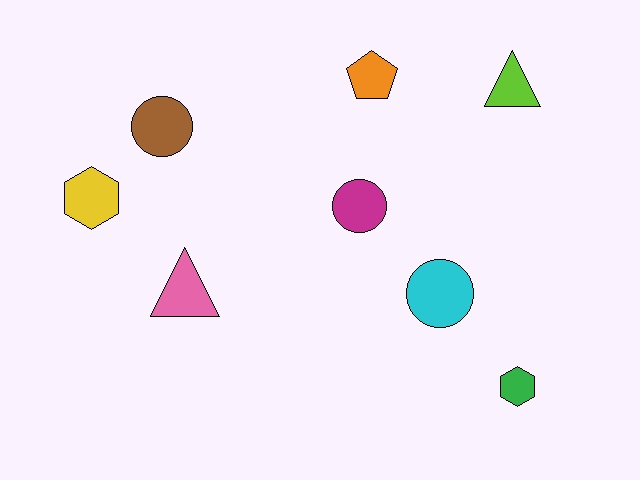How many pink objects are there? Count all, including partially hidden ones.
There is 1 pink object.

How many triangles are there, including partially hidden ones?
There are 2 triangles.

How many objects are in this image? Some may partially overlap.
There are 8 objects.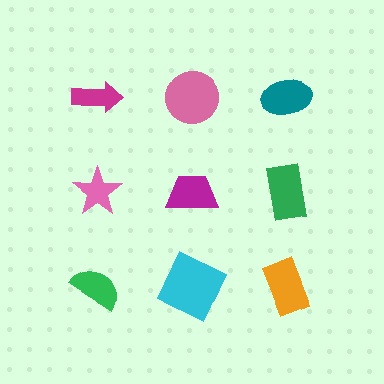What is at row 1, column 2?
A pink circle.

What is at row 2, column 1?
A pink star.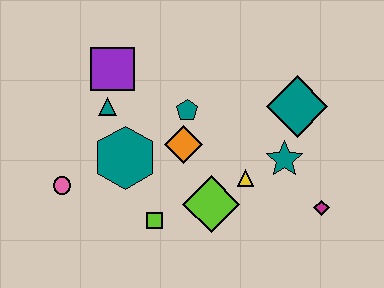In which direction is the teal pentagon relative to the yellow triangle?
The teal pentagon is above the yellow triangle.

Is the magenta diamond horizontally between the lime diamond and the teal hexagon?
No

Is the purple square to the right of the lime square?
No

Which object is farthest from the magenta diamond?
The pink circle is farthest from the magenta diamond.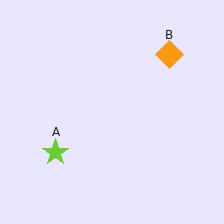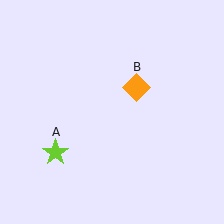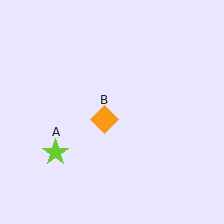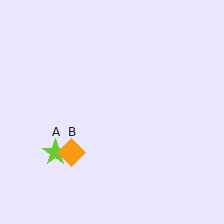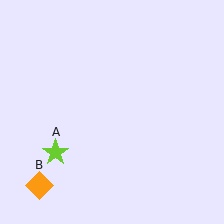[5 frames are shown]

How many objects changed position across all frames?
1 object changed position: orange diamond (object B).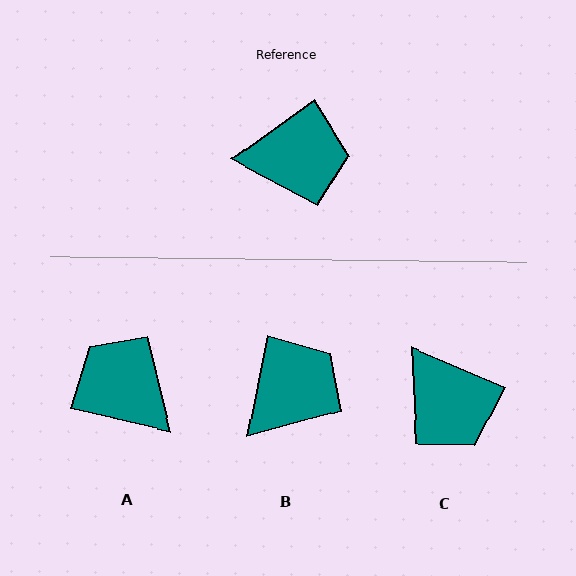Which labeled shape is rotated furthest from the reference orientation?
A, about 132 degrees away.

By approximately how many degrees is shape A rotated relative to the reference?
Approximately 132 degrees counter-clockwise.